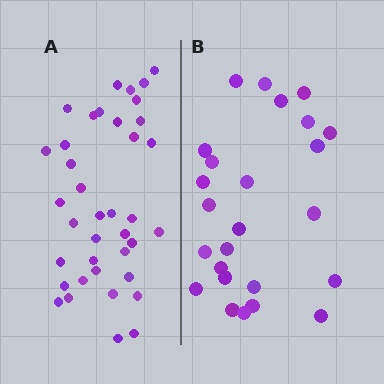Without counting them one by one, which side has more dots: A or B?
Region A (the left region) has more dots.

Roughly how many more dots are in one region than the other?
Region A has approximately 15 more dots than region B.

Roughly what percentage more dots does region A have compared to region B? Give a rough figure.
About 50% more.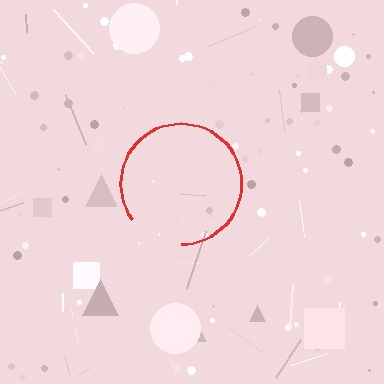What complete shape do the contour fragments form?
The contour fragments form a circle.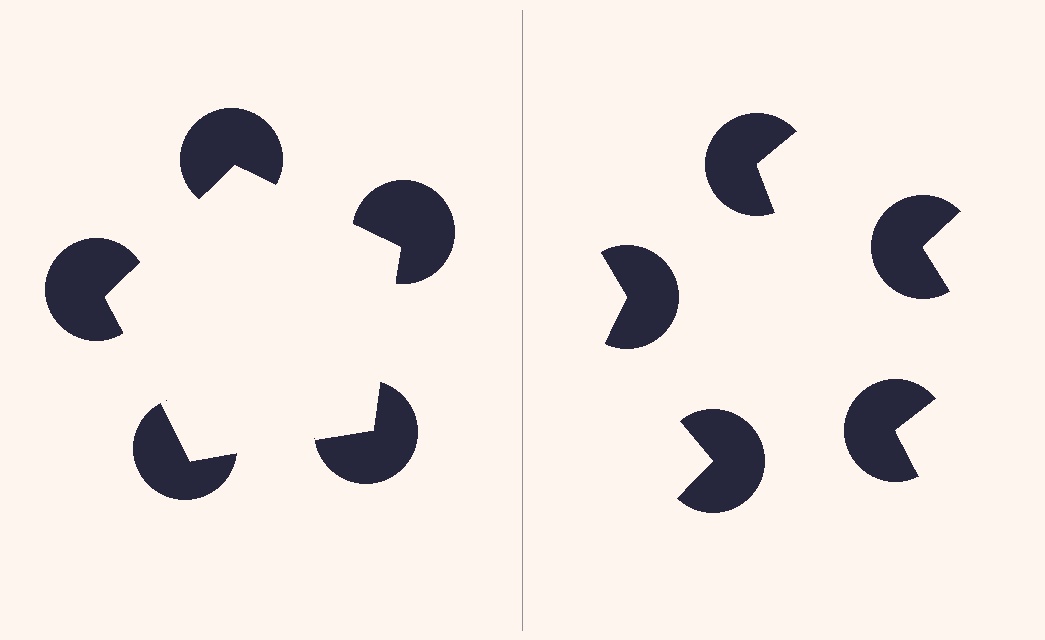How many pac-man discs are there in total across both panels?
10 — 5 on each side.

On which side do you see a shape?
An illusory pentagon appears on the left side. On the right side the wedge cuts are rotated, so no coherent shape forms.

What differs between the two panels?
The pac-man discs are positioned identically on both sides; only the wedge orientations differ. On the left they align to a pentagon; on the right they are misaligned.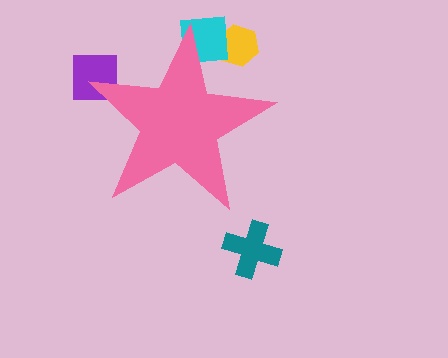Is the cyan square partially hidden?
Yes, the cyan square is partially hidden behind the pink star.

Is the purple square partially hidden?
Yes, the purple square is partially hidden behind the pink star.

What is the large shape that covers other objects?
A pink star.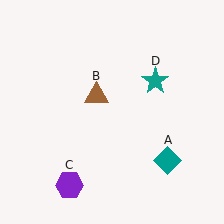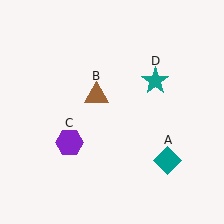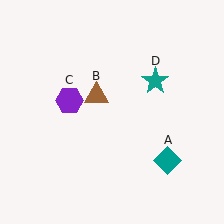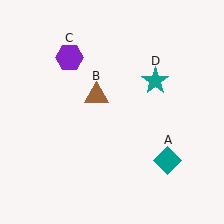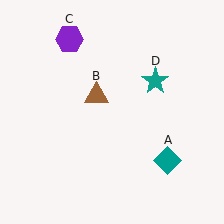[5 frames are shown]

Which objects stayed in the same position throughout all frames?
Teal diamond (object A) and brown triangle (object B) and teal star (object D) remained stationary.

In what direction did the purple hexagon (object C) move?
The purple hexagon (object C) moved up.